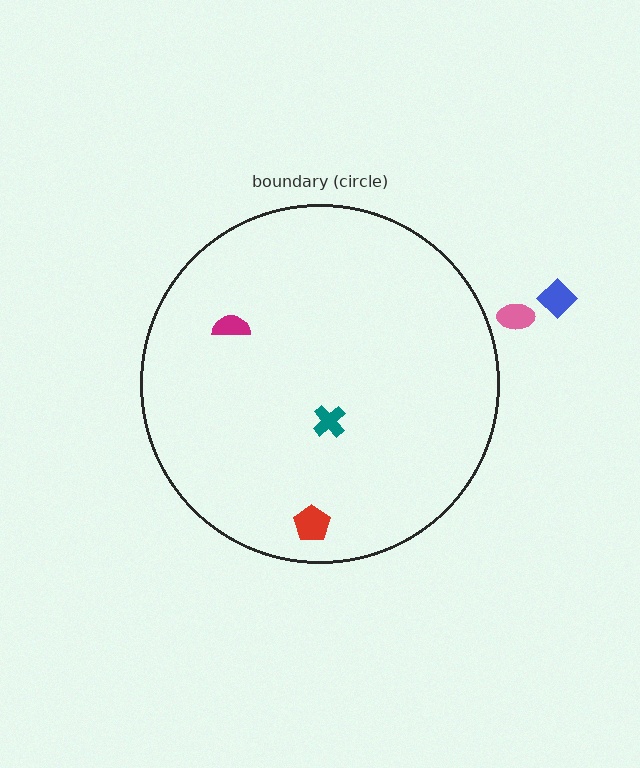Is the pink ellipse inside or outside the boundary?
Outside.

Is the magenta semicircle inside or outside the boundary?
Inside.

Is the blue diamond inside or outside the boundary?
Outside.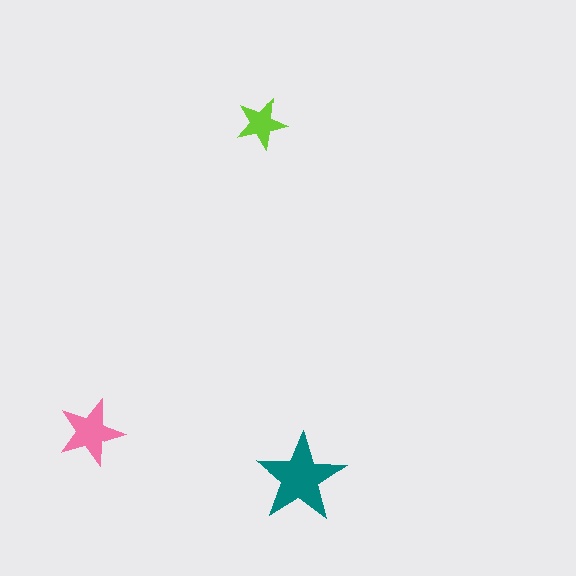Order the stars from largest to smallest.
the teal one, the pink one, the lime one.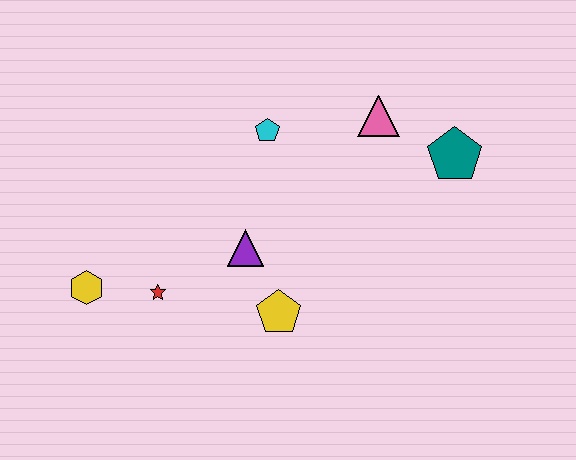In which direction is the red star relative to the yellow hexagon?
The red star is to the right of the yellow hexagon.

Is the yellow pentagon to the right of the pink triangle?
No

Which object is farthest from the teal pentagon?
The yellow hexagon is farthest from the teal pentagon.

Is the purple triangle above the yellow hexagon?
Yes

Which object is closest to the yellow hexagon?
The red star is closest to the yellow hexagon.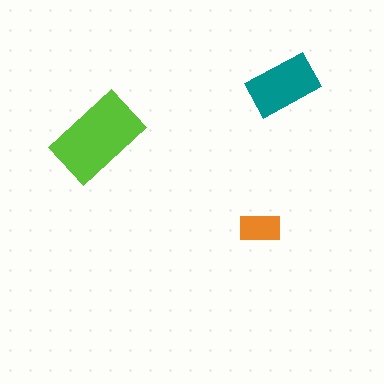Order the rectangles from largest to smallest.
the lime one, the teal one, the orange one.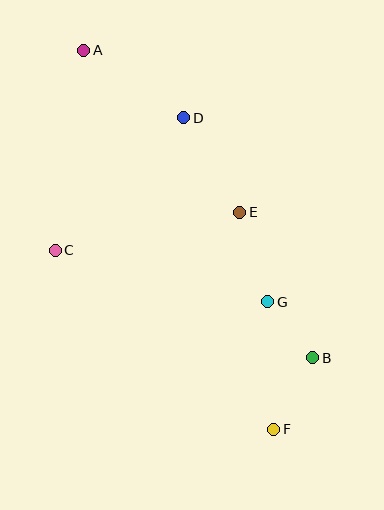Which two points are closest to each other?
Points B and G are closest to each other.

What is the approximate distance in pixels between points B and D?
The distance between B and D is approximately 272 pixels.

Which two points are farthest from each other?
Points A and F are farthest from each other.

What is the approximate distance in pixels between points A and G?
The distance between A and G is approximately 312 pixels.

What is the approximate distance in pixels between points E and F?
The distance between E and F is approximately 219 pixels.